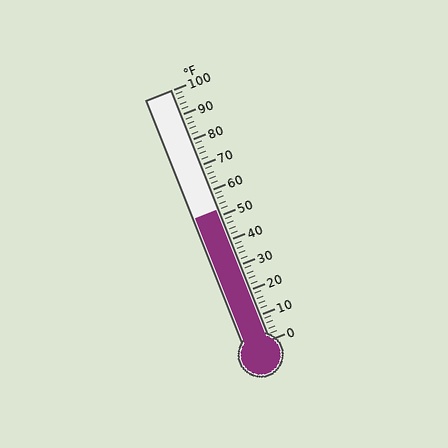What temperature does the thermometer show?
The thermometer shows approximately 52°F.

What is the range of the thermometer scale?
The thermometer scale ranges from 0°F to 100°F.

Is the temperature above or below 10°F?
The temperature is above 10°F.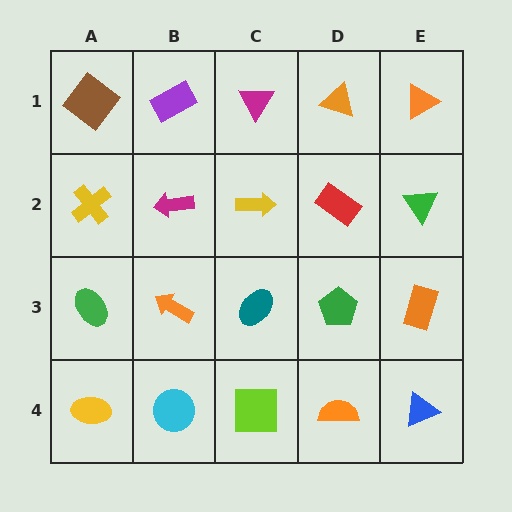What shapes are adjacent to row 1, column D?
A red rectangle (row 2, column D), a magenta triangle (row 1, column C), an orange triangle (row 1, column E).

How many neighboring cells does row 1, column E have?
2.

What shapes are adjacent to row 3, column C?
A yellow arrow (row 2, column C), a lime square (row 4, column C), an orange arrow (row 3, column B), a green pentagon (row 3, column D).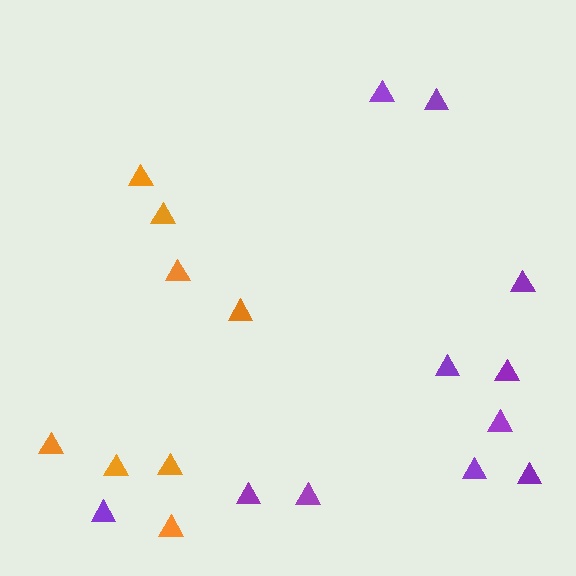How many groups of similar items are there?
There are 2 groups: one group of orange triangles (8) and one group of purple triangles (11).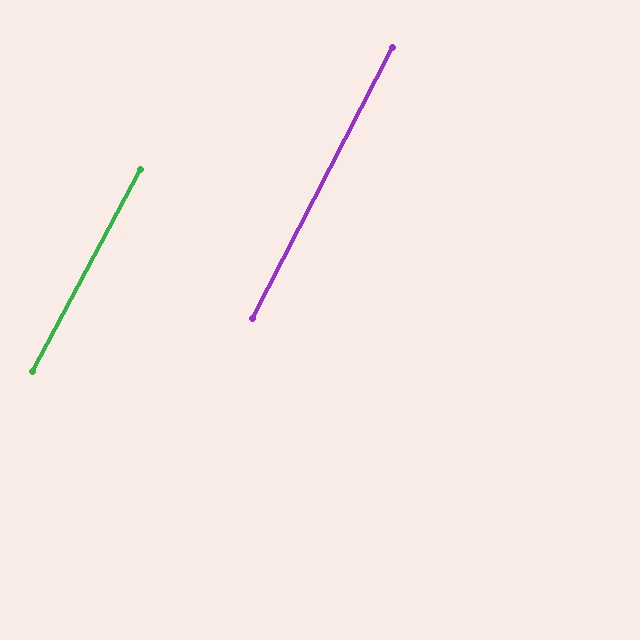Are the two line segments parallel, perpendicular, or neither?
Parallel — their directions differ by only 0.7°.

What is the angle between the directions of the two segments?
Approximately 1 degree.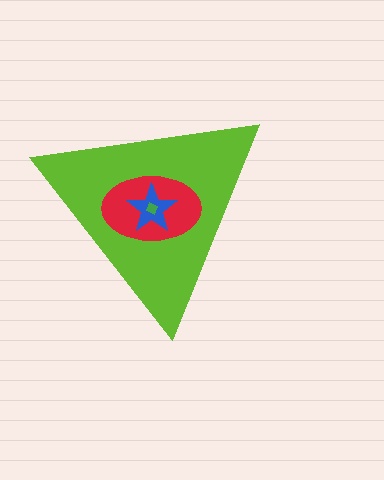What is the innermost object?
The green diamond.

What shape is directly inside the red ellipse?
The blue star.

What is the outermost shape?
The lime triangle.